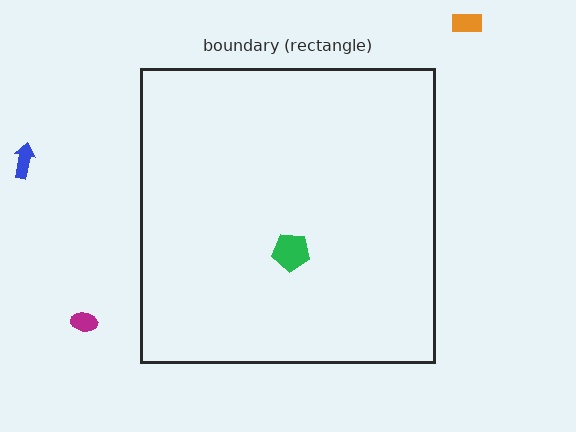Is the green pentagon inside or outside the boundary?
Inside.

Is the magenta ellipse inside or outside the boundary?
Outside.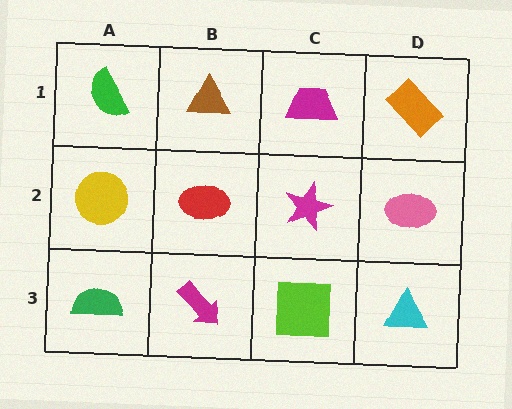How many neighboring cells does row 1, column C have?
3.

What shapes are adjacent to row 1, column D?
A pink ellipse (row 2, column D), a magenta trapezoid (row 1, column C).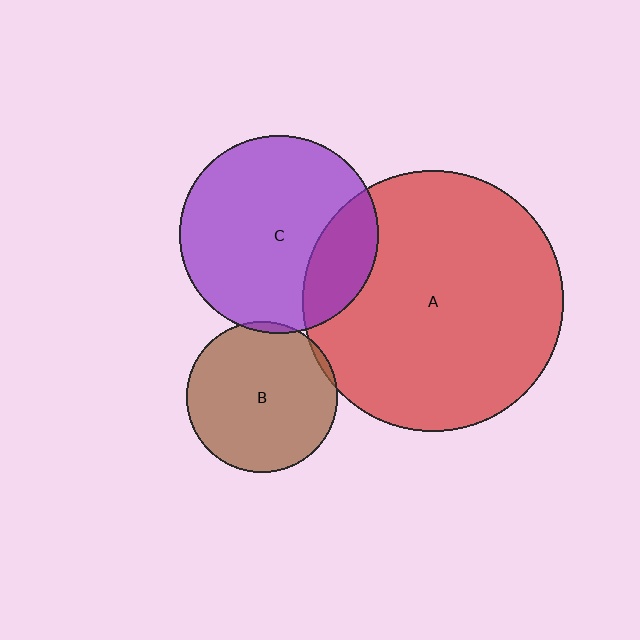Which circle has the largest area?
Circle A (red).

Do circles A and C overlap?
Yes.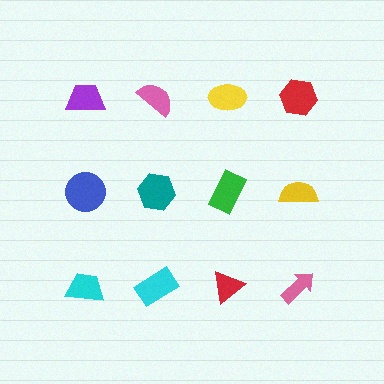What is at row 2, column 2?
A teal hexagon.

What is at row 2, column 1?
A blue circle.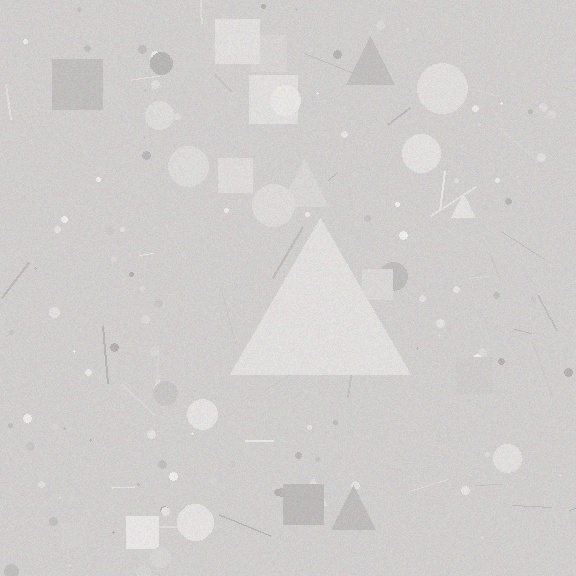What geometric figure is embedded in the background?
A triangle is embedded in the background.